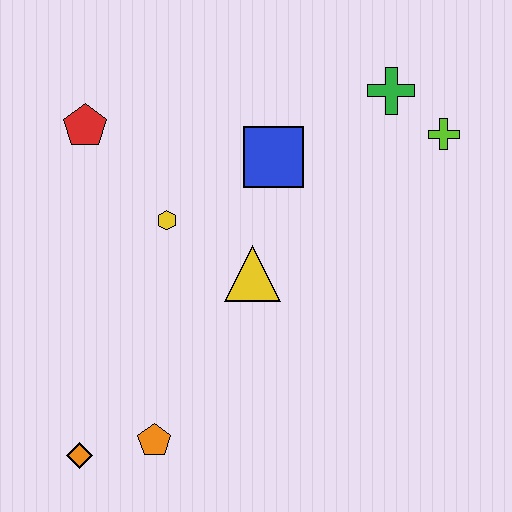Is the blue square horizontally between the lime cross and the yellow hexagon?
Yes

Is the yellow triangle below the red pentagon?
Yes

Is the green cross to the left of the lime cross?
Yes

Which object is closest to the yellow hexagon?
The yellow triangle is closest to the yellow hexagon.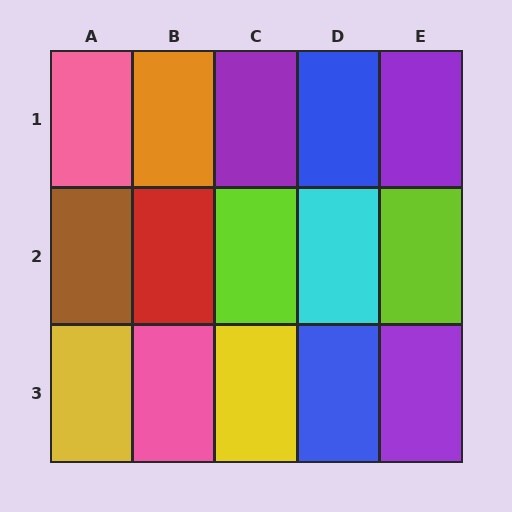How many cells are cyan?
1 cell is cyan.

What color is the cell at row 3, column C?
Yellow.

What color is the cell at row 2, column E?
Lime.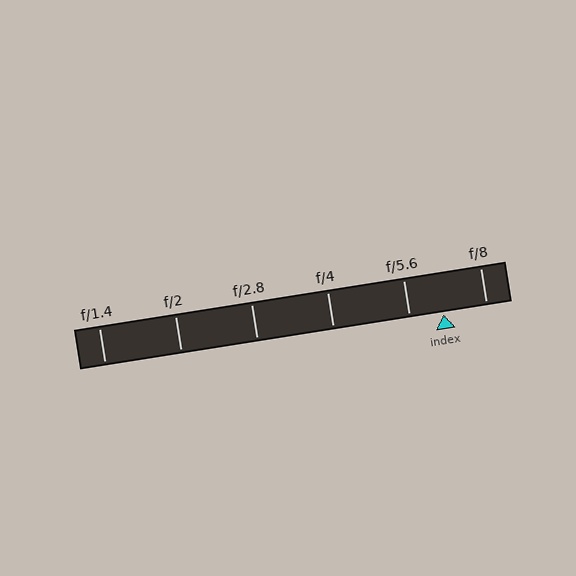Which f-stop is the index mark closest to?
The index mark is closest to f/5.6.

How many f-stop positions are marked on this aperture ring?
There are 6 f-stop positions marked.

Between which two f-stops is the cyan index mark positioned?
The index mark is between f/5.6 and f/8.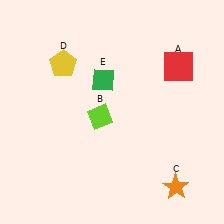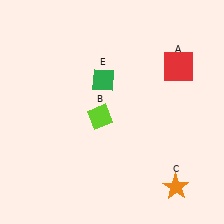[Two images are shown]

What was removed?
The yellow pentagon (D) was removed in Image 2.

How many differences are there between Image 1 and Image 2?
There is 1 difference between the two images.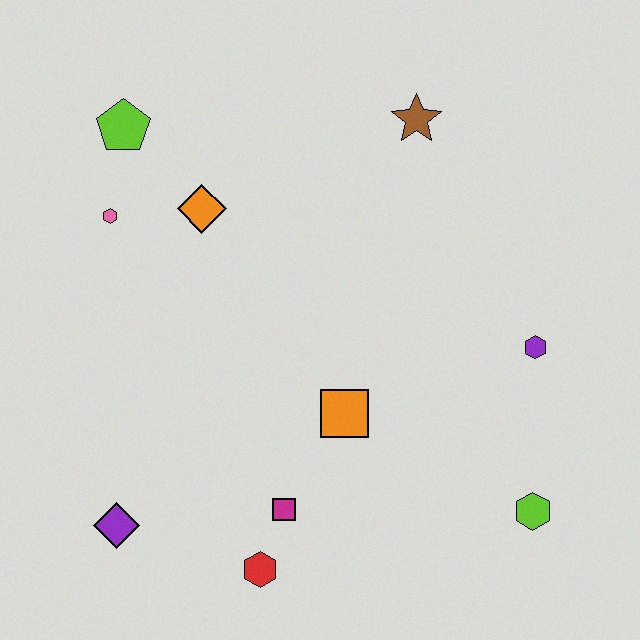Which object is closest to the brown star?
The orange diamond is closest to the brown star.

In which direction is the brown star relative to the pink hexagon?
The brown star is to the right of the pink hexagon.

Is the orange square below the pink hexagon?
Yes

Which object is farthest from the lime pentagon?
The lime hexagon is farthest from the lime pentagon.